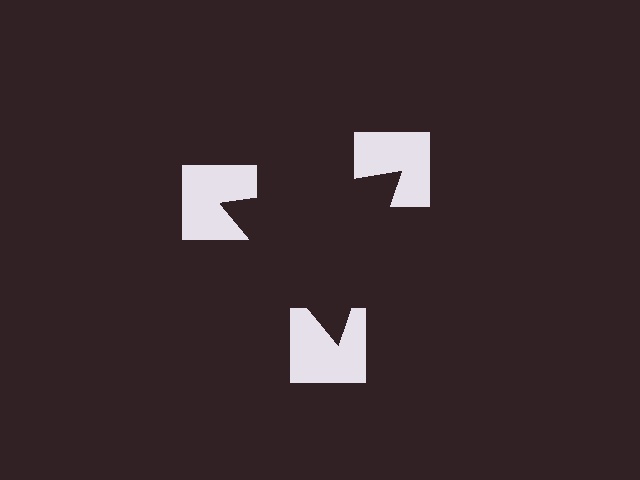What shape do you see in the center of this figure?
An illusory triangle — its edges are inferred from the aligned wedge cuts in the notched squares, not physically drawn.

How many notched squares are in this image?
There are 3 — one at each vertex of the illusory triangle.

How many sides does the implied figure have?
3 sides.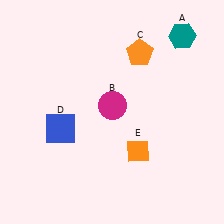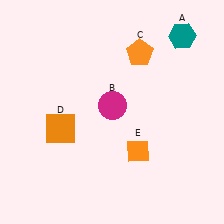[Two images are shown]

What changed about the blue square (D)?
In Image 1, D is blue. In Image 2, it changed to orange.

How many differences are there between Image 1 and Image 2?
There is 1 difference between the two images.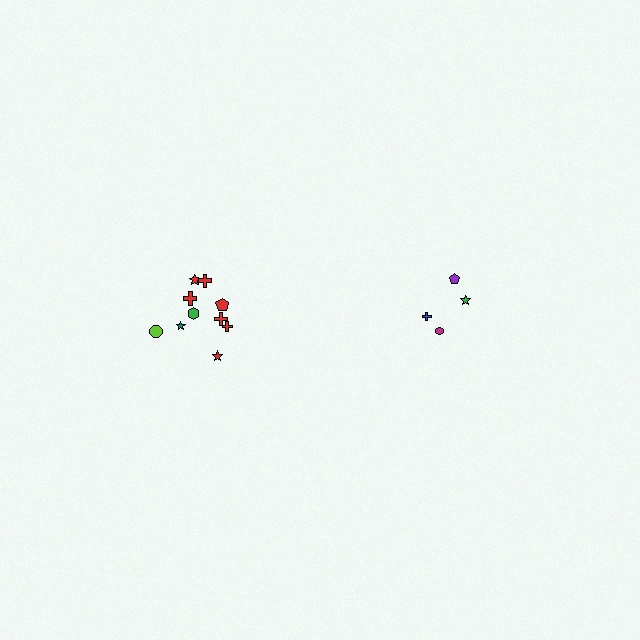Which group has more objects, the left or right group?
The left group.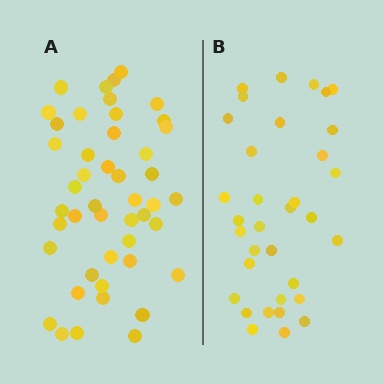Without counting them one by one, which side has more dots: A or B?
Region A (the left region) has more dots.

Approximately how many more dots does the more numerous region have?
Region A has roughly 12 or so more dots than region B.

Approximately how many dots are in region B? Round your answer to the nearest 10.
About 30 dots. (The exact count is 34, which rounds to 30.)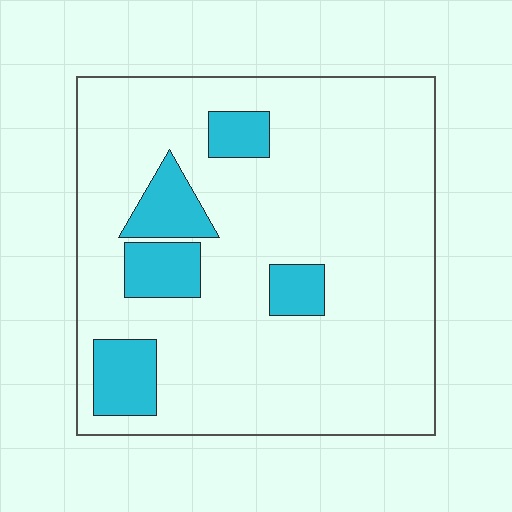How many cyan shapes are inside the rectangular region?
5.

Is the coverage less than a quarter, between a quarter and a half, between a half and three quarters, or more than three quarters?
Less than a quarter.